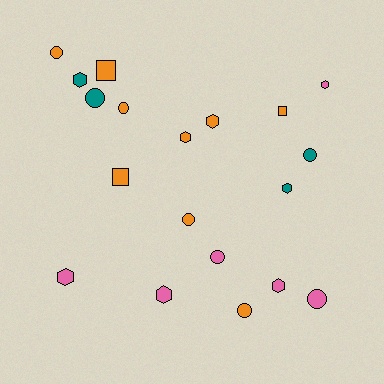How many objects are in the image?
There are 19 objects.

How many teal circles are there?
There are 2 teal circles.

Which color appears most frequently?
Orange, with 9 objects.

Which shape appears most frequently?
Hexagon, with 8 objects.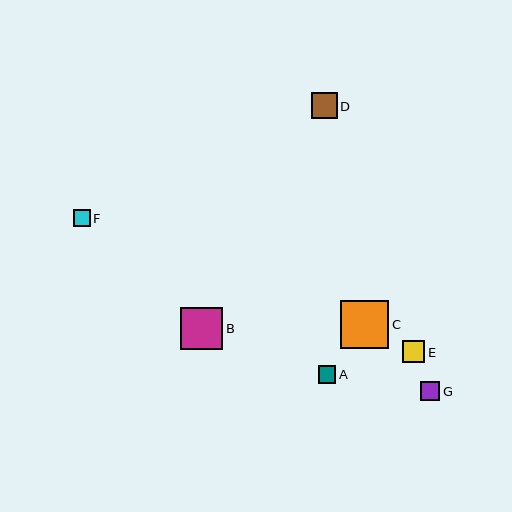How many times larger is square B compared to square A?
Square B is approximately 2.5 times the size of square A.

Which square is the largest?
Square C is the largest with a size of approximately 48 pixels.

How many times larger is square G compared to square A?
Square G is approximately 1.1 times the size of square A.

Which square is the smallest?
Square F is the smallest with a size of approximately 17 pixels.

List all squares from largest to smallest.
From largest to smallest: C, B, D, E, G, A, F.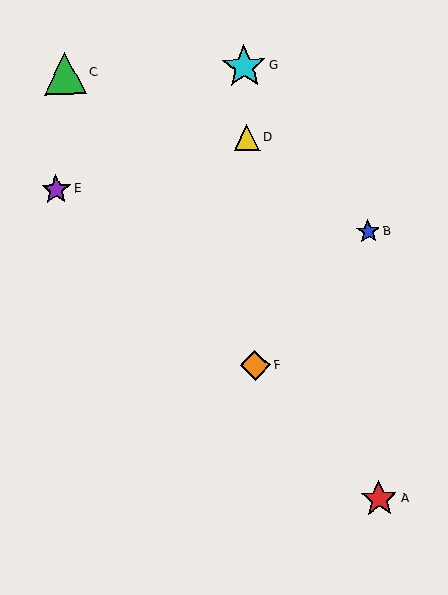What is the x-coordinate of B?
Object B is at x≈368.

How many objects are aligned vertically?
3 objects (D, F, G) are aligned vertically.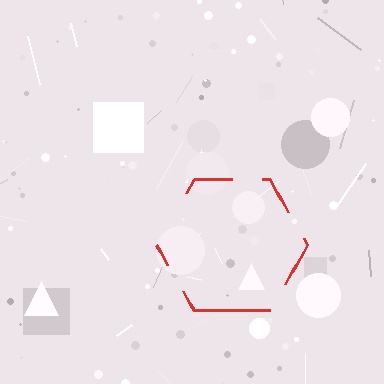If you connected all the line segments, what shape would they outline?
They would outline a hexagon.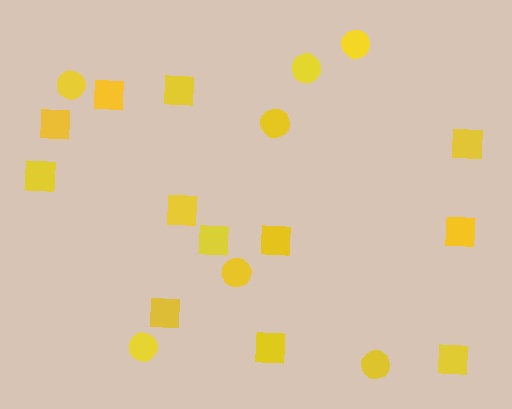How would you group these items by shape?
There are 2 groups: one group of squares (12) and one group of circles (7).